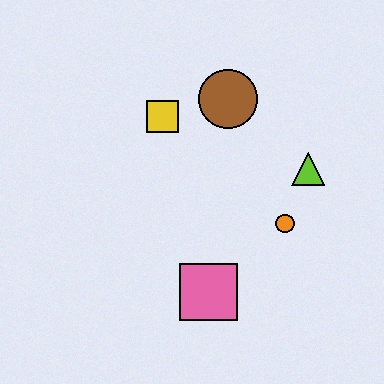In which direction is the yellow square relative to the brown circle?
The yellow square is to the left of the brown circle.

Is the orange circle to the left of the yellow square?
No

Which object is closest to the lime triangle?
The orange circle is closest to the lime triangle.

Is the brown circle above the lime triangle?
Yes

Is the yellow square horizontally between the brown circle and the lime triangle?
No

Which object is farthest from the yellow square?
The pink square is farthest from the yellow square.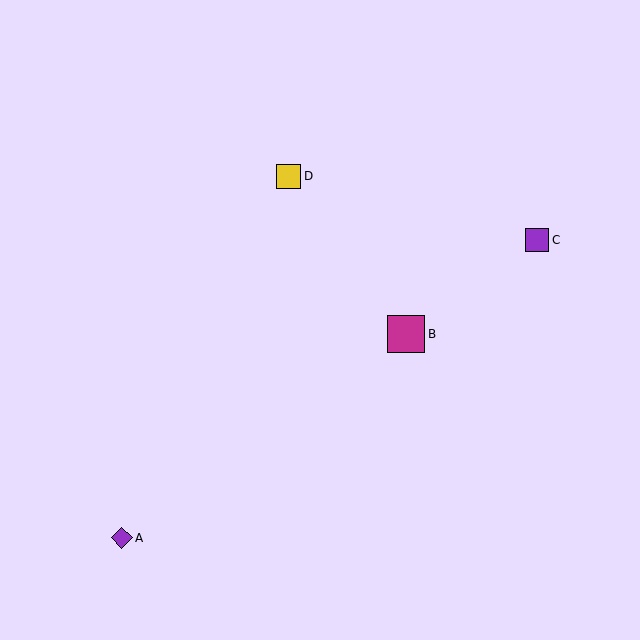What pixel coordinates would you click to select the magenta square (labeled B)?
Click at (406, 334) to select the magenta square B.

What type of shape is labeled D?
Shape D is a yellow square.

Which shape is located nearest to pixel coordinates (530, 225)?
The purple square (labeled C) at (537, 240) is nearest to that location.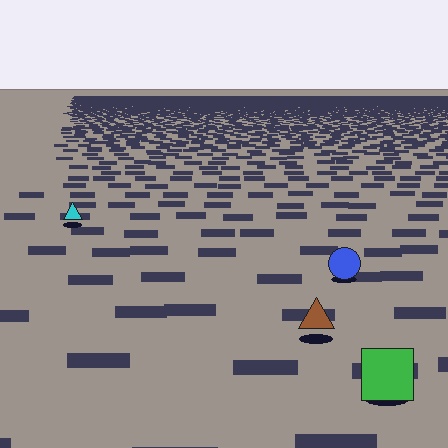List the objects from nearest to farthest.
From nearest to farthest: the green square, the brown triangle, the blue circle, the cyan triangle.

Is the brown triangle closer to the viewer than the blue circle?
Yes. The brown triangle is closer — you can tell from the texture gradient: the ground texture is coarser near it.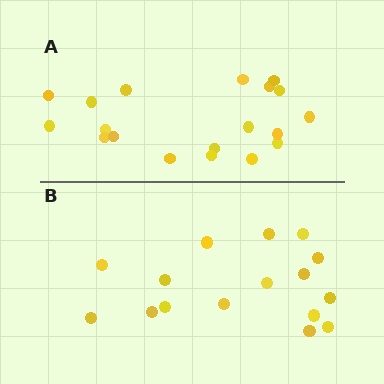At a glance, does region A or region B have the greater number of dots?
Region A (the top region) has more dots.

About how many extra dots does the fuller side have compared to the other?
Region A has just a few more — roughly 2 or 3 more dots than region B.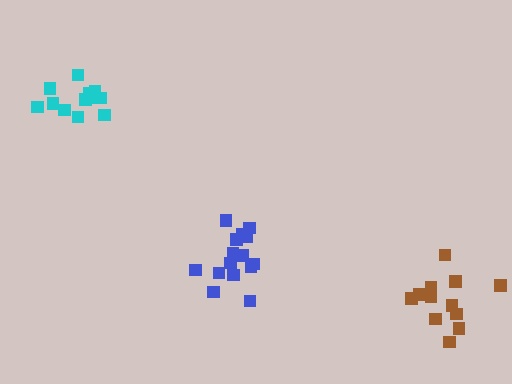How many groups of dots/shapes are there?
There are 3 groups.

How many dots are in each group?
Group 1: 12 dots, Group 2: 12 dots, Group 3: 16 dots (40 total).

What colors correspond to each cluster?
The clusters are colored: cyan, brown, blue.